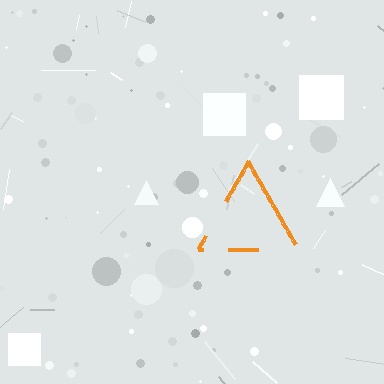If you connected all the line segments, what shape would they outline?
They would outline a triangle.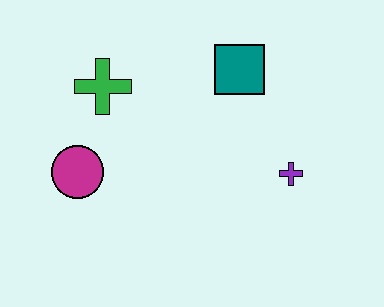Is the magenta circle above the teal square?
No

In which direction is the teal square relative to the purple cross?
The teal square is above the purple cross.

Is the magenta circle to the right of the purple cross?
No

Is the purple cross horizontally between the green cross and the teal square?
No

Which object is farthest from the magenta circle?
The purple cross is farthest from the magenta circle.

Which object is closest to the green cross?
The magenta circle is closest to the green cross.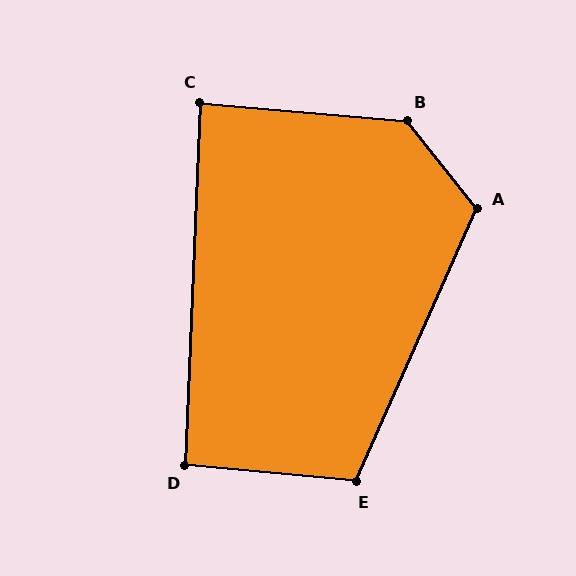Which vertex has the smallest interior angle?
C, at approximately 87 degrees.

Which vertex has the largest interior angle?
B, at approximately 134 degrees.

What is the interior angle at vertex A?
Approximately 117 degrees (obtuse).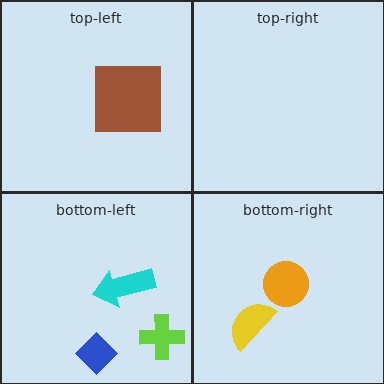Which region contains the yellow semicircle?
The bottom-right region.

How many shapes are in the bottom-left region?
3.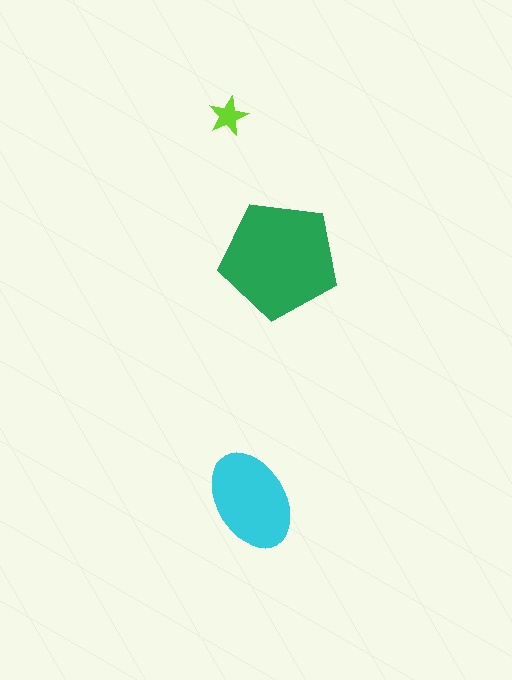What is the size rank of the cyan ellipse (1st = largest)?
2nd.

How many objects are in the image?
There are 3 objects in the image.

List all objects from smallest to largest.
The lime star, the cyan ellipse, the green pentagon.